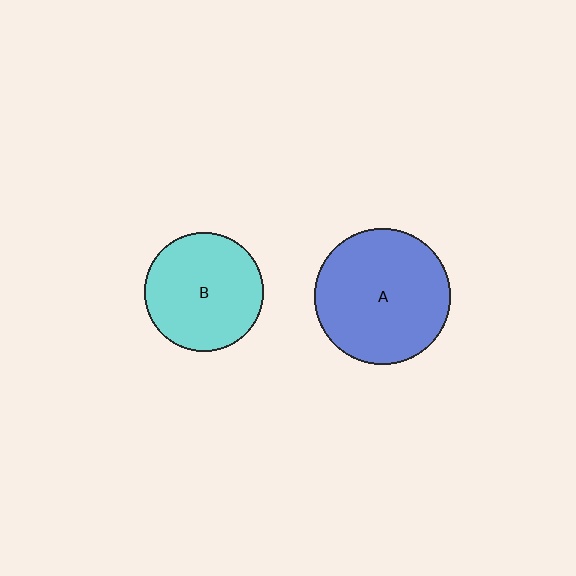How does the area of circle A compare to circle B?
Approximately 1.3 times.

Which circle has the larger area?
Circle A (blue).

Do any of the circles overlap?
No, none of the circles overlap.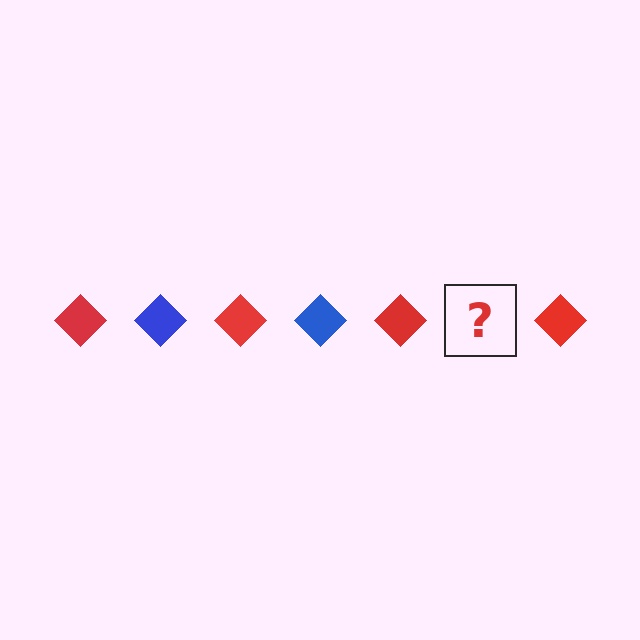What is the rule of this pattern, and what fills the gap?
The rule is that the pattern cycles through red, blue diamonds. The gap should be filled with a blue diamond.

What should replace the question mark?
The question mark should be replaced with a blue diamond.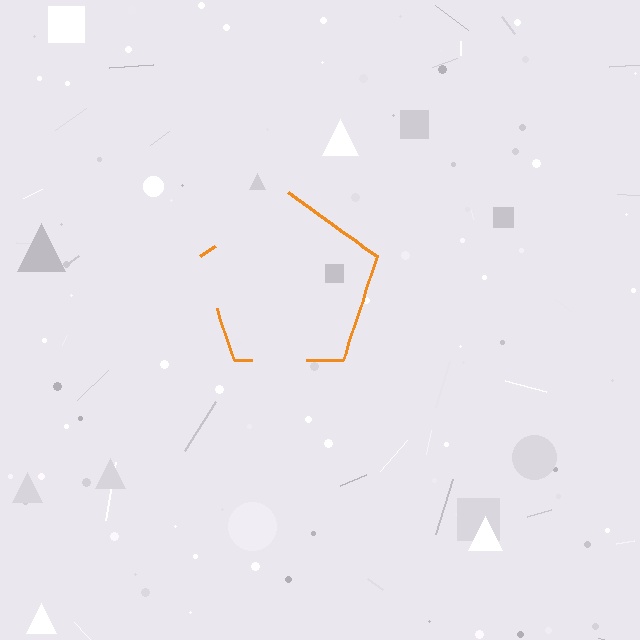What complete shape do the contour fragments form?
The contour fragments form a pentagon.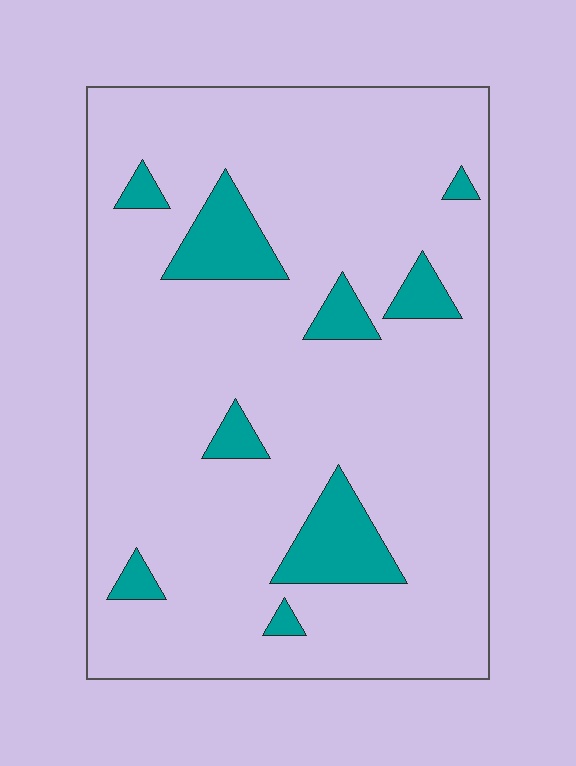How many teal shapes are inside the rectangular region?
9.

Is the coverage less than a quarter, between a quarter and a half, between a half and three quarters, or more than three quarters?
Less than a quarter.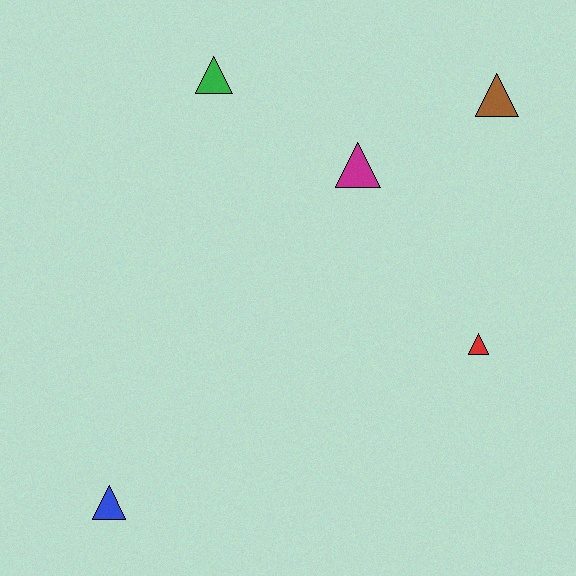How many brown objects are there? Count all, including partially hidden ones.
There is 1 brown object.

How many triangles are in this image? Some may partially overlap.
There are 5 triangles.